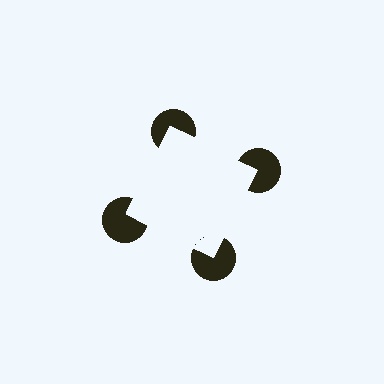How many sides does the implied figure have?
4 sides.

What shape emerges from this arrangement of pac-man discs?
An illusory square — its edges are inferred from the aligned wedge cuts in the pac-man discs, not physically drawn.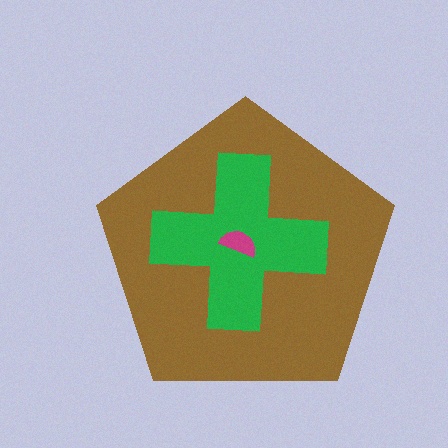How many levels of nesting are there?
3.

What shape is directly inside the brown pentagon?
The green cross.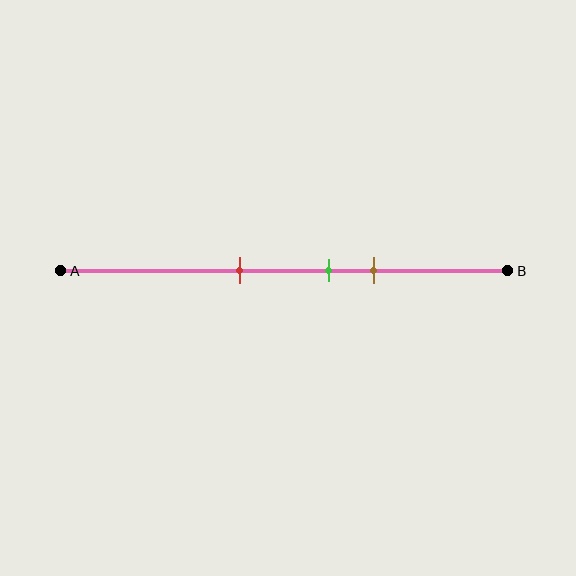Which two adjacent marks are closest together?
The green and brown marks are the closest adjacent pair.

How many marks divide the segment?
There are 3 marks dividing the segment.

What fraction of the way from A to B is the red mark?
The red mark is approximately 40% (0.4) of the way from A to B.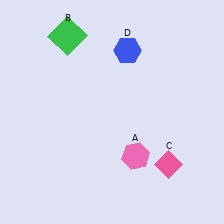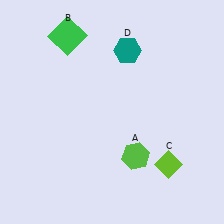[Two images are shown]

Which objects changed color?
A changed from pink to lime. C changed from pink to lime. D changed from blue to teal.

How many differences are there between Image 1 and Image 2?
There are 3 differences between the two images.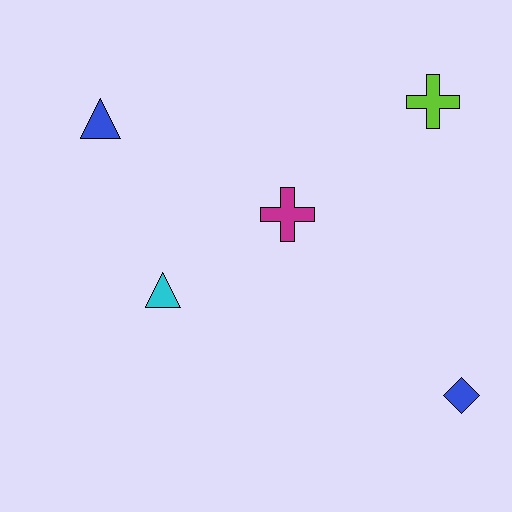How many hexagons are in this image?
There are no hexagons.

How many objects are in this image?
There are 5 objects.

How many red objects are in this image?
There are no red objects.